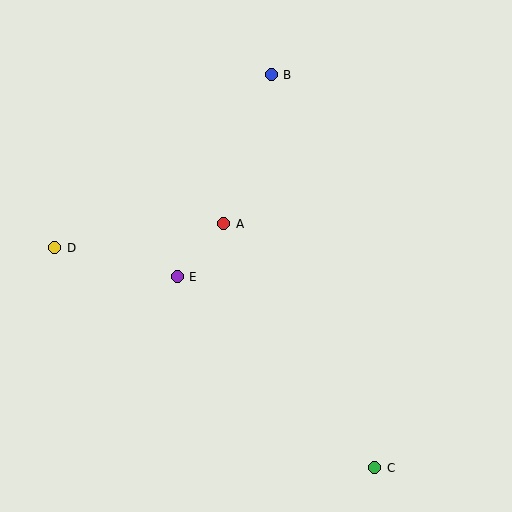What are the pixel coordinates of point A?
Point A is at (224, 224).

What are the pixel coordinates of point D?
Point D is at (55, 248).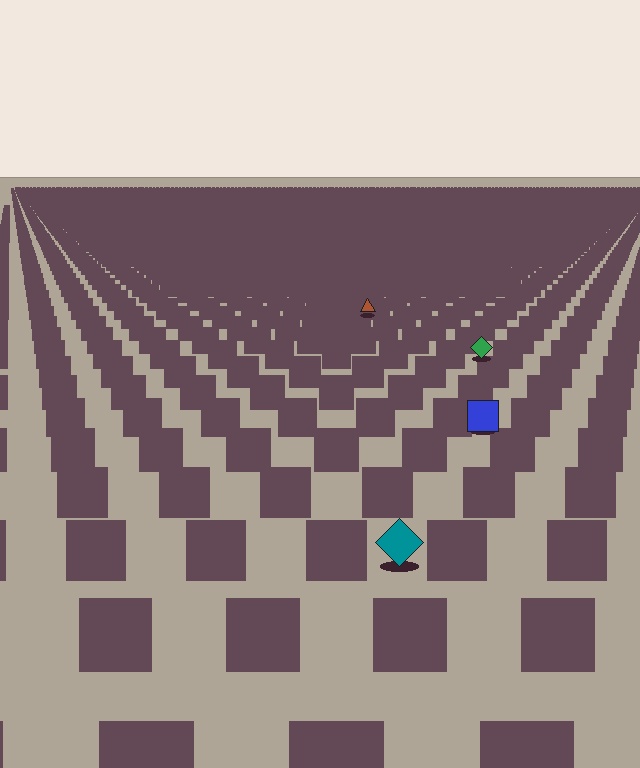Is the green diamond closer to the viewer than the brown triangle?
Yes. The green diamond is closer — you can tell from the texture gradient: the ground texture is coarser near it.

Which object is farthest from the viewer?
The brown triangle is farthest from the viewer. It appears smaller and the ground texture around it is denser.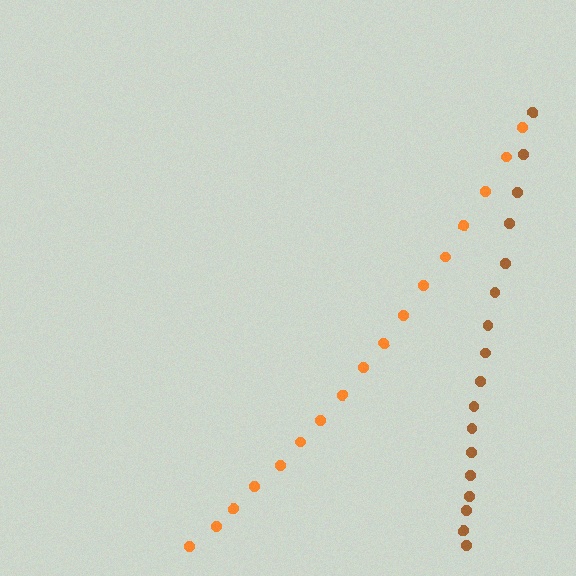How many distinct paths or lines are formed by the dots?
There are 2 distinct paths.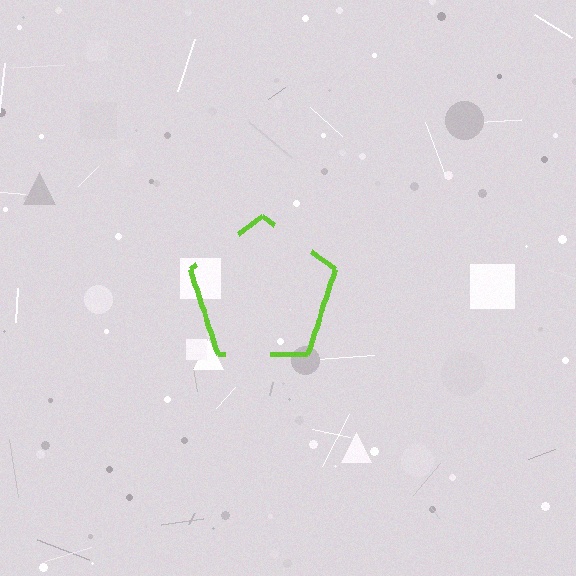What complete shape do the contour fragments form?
The contour fragments form a pentagon.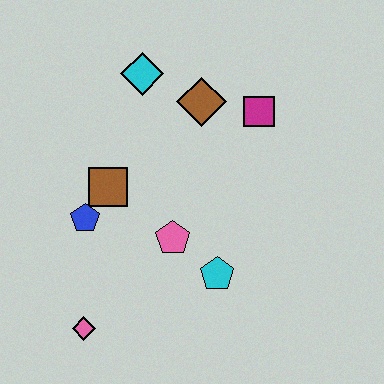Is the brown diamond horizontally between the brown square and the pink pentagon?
No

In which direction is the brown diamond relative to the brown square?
The brown diamond is to the right of the brown square.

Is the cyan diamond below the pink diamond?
No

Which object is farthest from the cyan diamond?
The pink diamond is farthest from the cyan diamond.